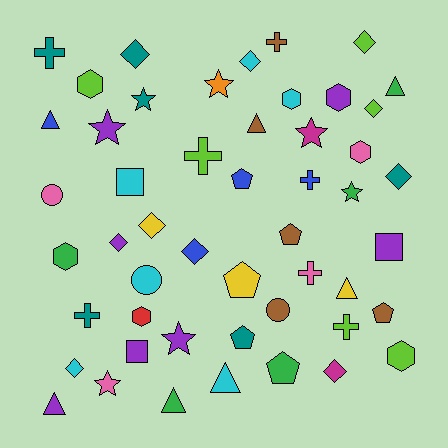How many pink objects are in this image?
There are 4 pink objects.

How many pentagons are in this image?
There are 6 pentagons.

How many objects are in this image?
There are 50 objects.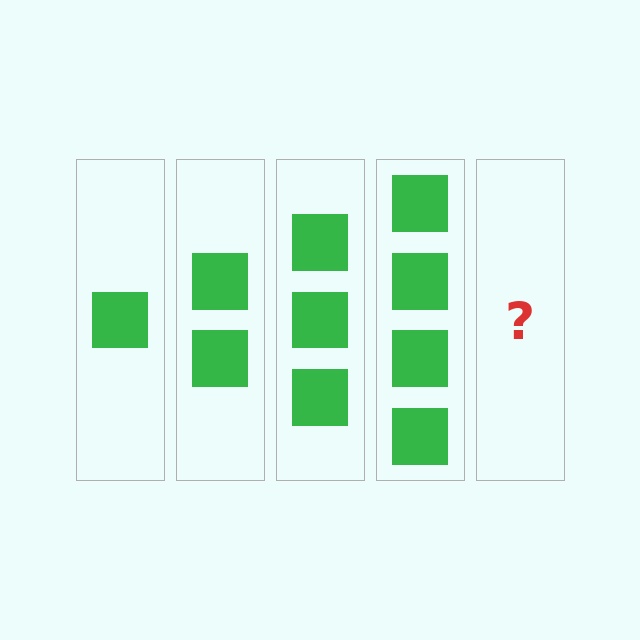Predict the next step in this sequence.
The next step is 5 squares.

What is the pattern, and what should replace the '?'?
The pattern is that each step adds one more square. The '?' should be 5 squares.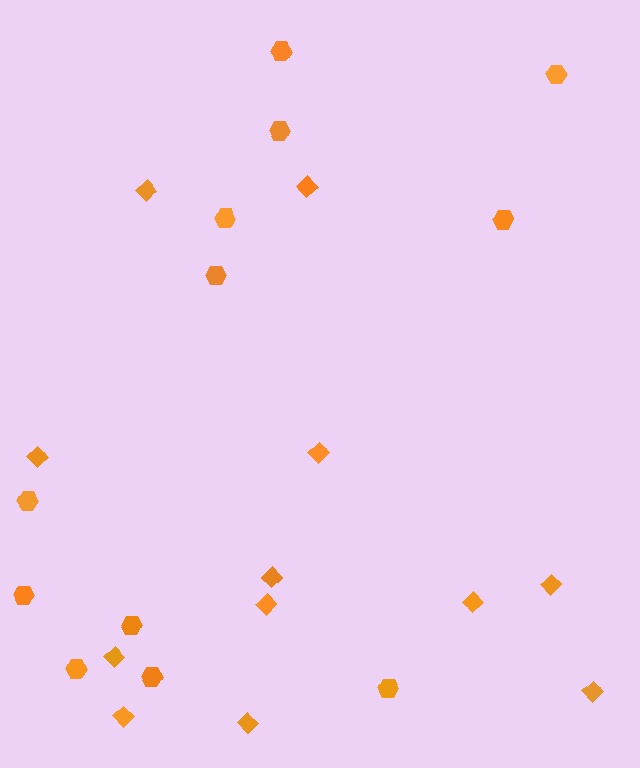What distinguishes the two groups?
There are 2 groups: one group of diamonds (12) and one group of hexagons (12).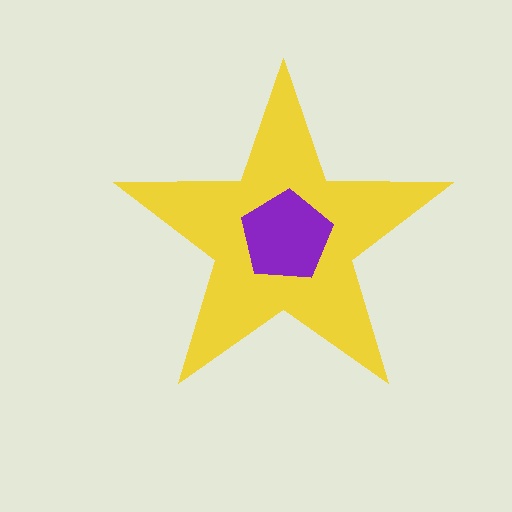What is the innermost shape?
The purple pentagon.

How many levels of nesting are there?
2.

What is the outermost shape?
The yellow star.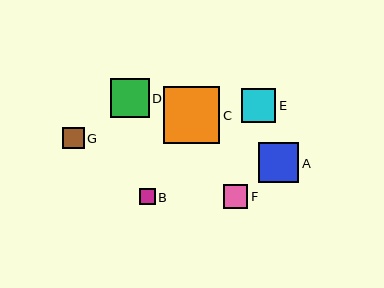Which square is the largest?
Square C is the largest with a size of approximately 56 pixels.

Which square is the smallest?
Square B is the smallest with a size of approximately 16 pixels.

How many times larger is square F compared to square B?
Square F is approximately 1.5 times the size of square B.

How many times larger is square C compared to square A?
Square C is approximately 1.4 times the size of square A.